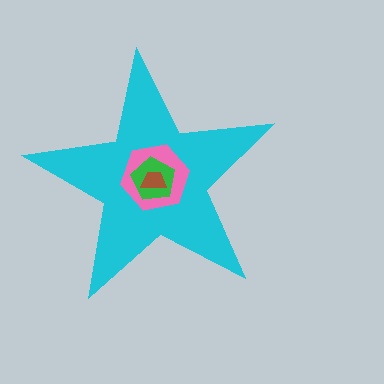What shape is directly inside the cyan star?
The pink hexagon.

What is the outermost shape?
The cyan star.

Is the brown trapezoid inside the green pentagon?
Yes.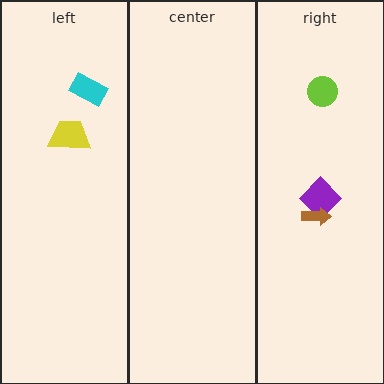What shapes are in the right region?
The lime circle, the purple diamond, the brown arrow.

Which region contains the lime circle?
The right region.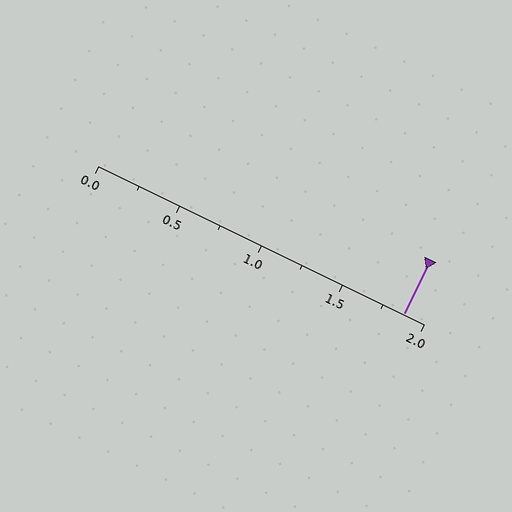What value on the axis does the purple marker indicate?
The marker indicates approximately 1.88.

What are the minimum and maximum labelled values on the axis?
The axis runs from 0.0 to 2.0.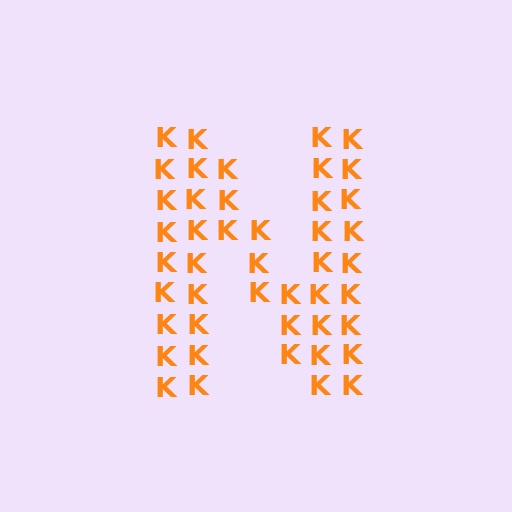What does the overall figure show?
The overall figure shows the letter N.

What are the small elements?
The small elements are letter K's.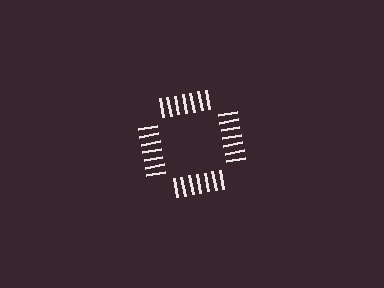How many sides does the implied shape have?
4 sides — the line-ends trace a square.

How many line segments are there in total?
28 — 7 along each of the 4 edges.